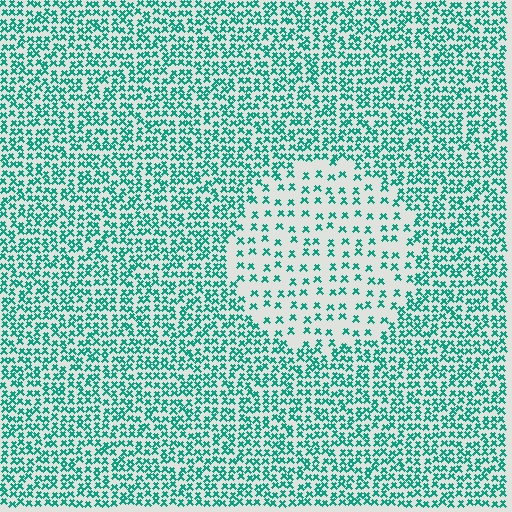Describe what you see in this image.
The image contains small teal elements arranged at two different densities. A circle-shaped region is visible where the elements are less densely packed than the surrounding area.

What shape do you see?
I see a circle.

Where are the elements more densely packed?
The elements are more densely packed outside the circle boundary.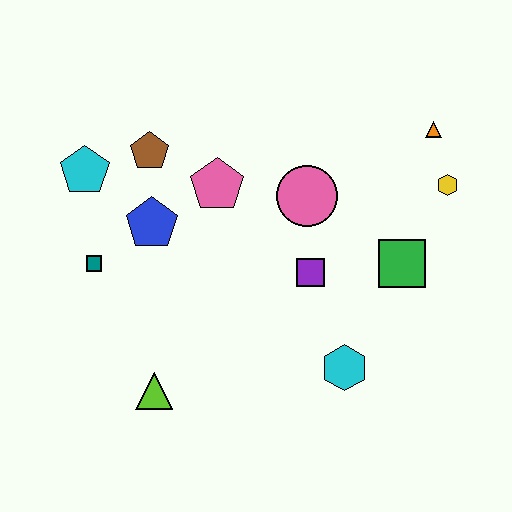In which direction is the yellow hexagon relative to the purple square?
The yellow hexagon is to the right of the purple square.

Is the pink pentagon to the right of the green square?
No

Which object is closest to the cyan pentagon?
The brown pentagon is closest to the cyan pentagon.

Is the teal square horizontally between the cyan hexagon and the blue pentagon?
No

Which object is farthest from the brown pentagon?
The yellow hexagon is farthest from the brown pentagon.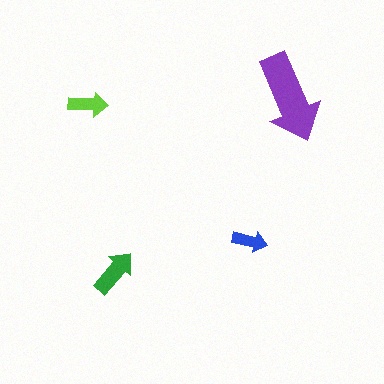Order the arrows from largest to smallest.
the purple one, the green one, the lime one, the blue one.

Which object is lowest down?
The green arrow is bottommost.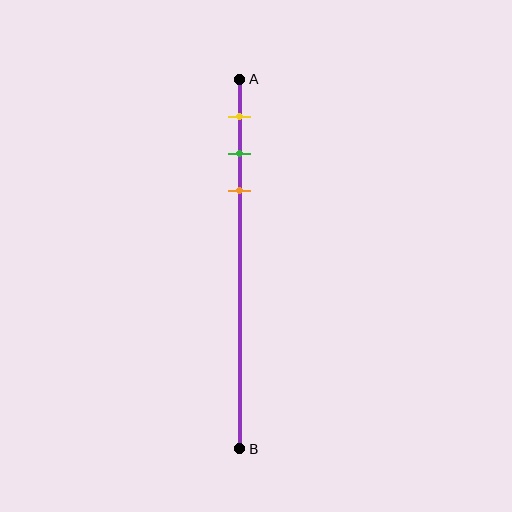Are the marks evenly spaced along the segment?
Yes, the marks are approximately evenly spaced.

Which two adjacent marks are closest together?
The green and orange marks are the closest adjacent pair.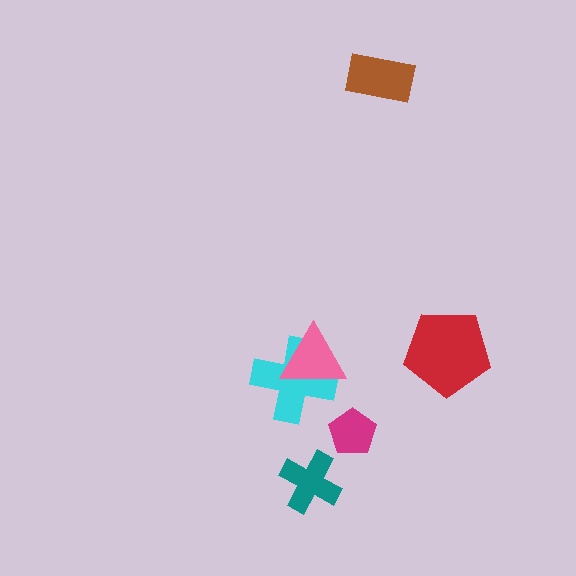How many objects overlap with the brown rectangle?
0 objects overlap with the brown rectangle.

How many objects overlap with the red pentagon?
0 objects overlap with the red pentagon.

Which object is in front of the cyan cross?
The pink triangle is in front of the cyan cross.